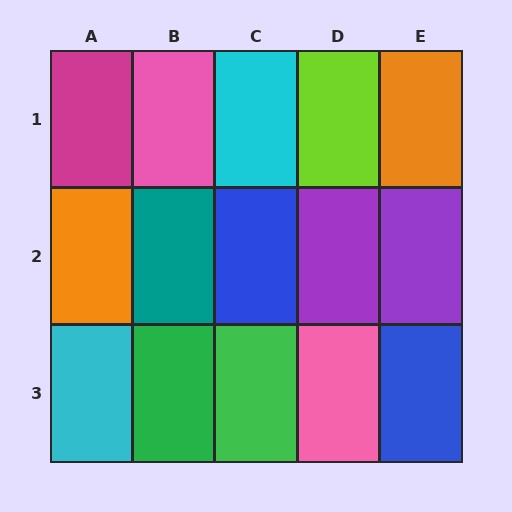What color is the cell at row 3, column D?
Pink.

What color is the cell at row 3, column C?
Green.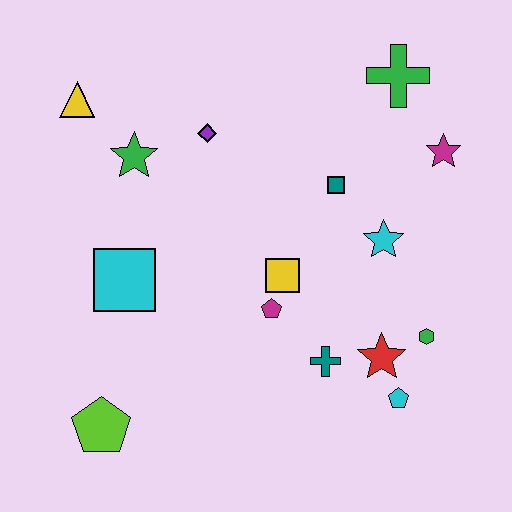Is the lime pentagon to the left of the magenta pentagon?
Yes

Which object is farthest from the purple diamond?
The cyan pentagon is farthest from the purple diamond.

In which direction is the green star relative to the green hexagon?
The green star is to the left of the green hexagon.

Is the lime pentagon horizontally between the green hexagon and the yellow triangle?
Yes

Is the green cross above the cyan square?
Yes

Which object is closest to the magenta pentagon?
The yellow square is closest to the magenta pentagon.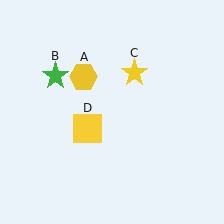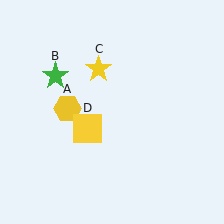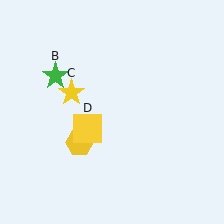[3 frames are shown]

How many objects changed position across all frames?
2 objects changed position: yellow hexagon (object A), yellow star (object C).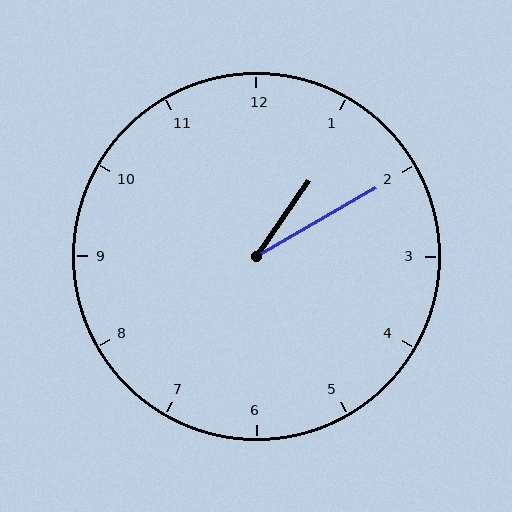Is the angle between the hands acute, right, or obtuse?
It is acute.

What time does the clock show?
1:10.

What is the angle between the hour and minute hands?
Approximately 25 degrees.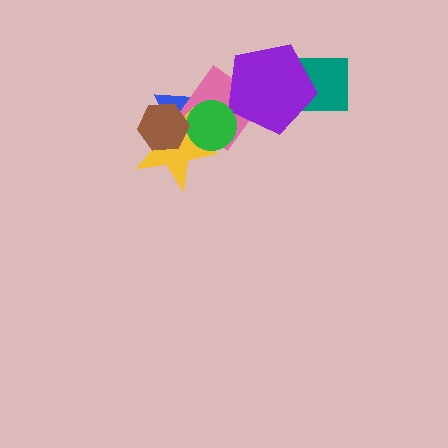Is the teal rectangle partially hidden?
Yes, it is partially covered by another shape.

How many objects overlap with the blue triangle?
4 objects overlap with the blue triangle.